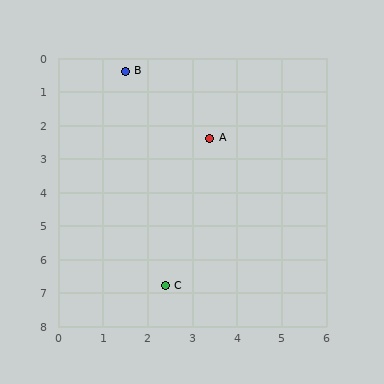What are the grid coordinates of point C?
Point C is at approximately (2.4, 6.8).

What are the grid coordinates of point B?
Point B is at approximately (1.5, 0.4).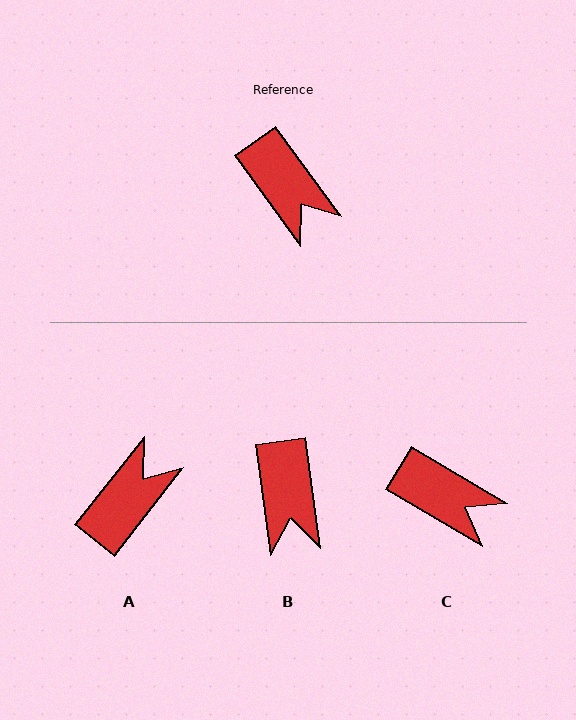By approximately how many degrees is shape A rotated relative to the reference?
Approximately 106 degrees counter-clockwise.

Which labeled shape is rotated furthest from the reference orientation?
A, about 106 degrees away.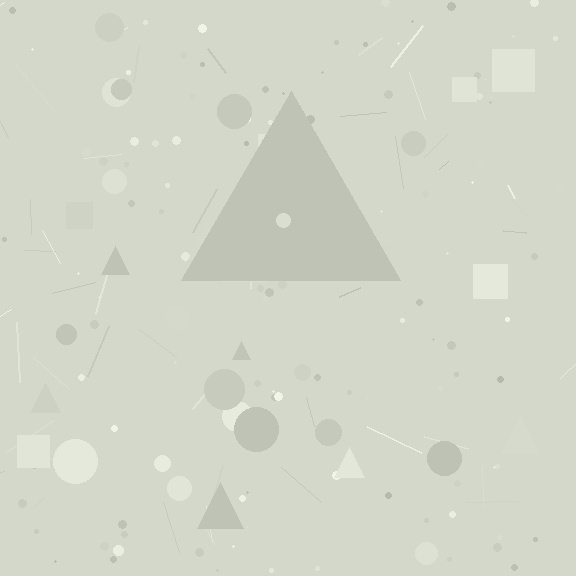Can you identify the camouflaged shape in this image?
The camouflaged shape is a triangle.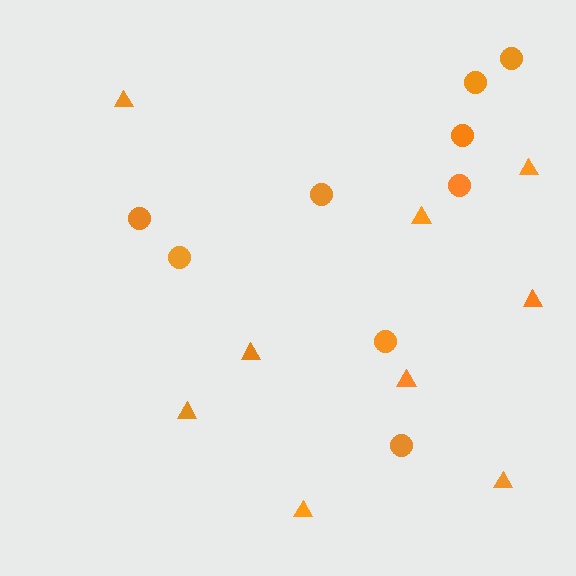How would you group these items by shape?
There are 2 groups: one group of triangles (9) and one group of circles (9).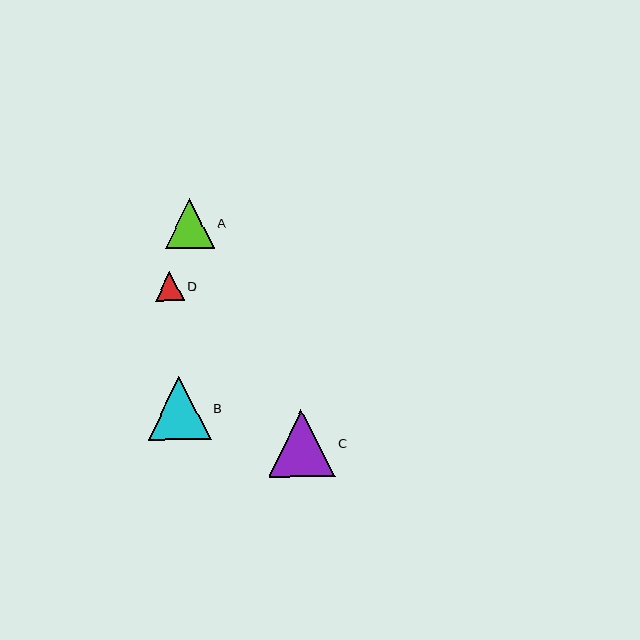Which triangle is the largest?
Triangle C is the largest with a size of approximately 67 pixels.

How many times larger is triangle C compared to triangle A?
Triangle C is approximately 1.3 times the size of triangle A.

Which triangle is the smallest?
Triangle D is the smallest with a size of approximately 29 pixels.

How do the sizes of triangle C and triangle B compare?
Triangle C and triangle B are approximately the same size.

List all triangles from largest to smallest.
From largest to smallest: C, B, A, D.